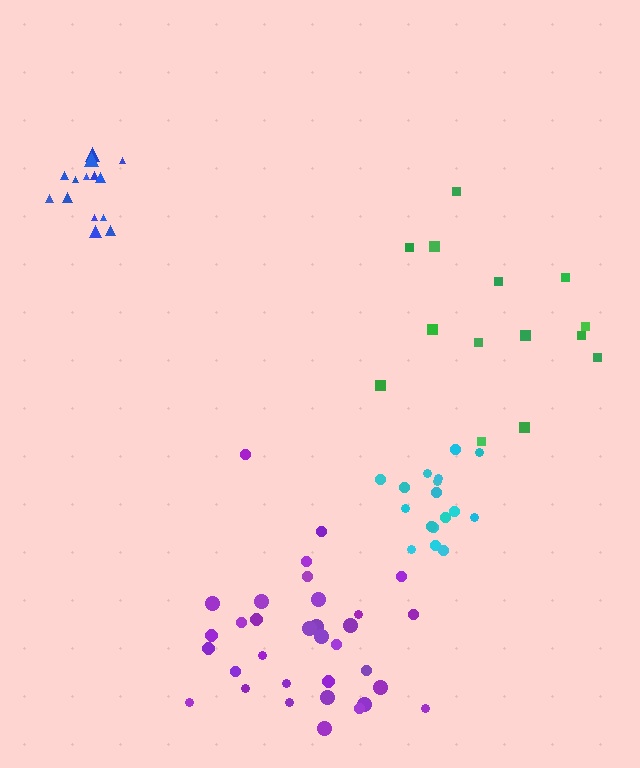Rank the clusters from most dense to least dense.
cyan, blue, purple, green.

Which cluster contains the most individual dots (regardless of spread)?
Purple (33).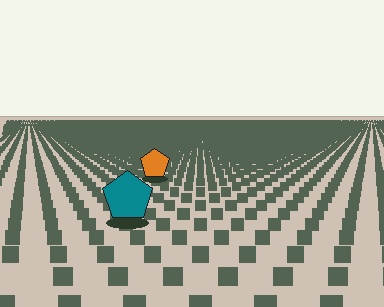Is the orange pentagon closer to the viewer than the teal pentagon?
No. The teal pentagon is closer — you can tell from the texture gradient: the ground texture is coarser near it.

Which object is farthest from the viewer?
The orange pentagon is farthest from the viewer. It appears smaller and the ground texture around it is denser.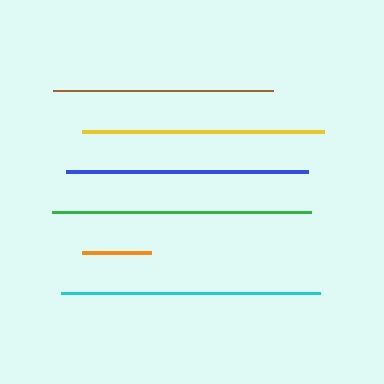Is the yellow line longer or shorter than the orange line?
The yellow line is longer than the orange line.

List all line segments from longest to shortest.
From longest to shortest: cyan, green, blue, yellow, brown, orange.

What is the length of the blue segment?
The blue segment is approximately 243 pixels long.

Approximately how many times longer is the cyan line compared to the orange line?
The cyan line is approximately 3.8 times the length of the orange line.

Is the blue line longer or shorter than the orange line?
The blue line is longer than the orange line.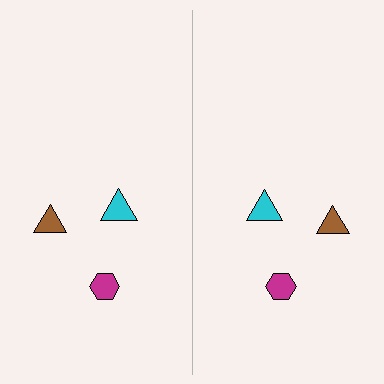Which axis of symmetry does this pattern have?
The pattern has a vertical axis of symmetry running through the center of the image.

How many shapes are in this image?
There are 6 shapes in this image.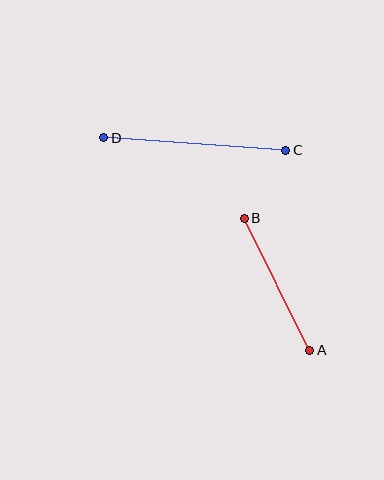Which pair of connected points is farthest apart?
Points C and D are farthest apart.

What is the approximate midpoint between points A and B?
The midpoint is at approximately (277, 284) pixels.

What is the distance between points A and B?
The distance is approximately 147 pixels.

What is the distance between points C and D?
The distance is approximately 183 pixels.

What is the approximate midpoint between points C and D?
The midpoint is at approximately (195, 144) pixels.